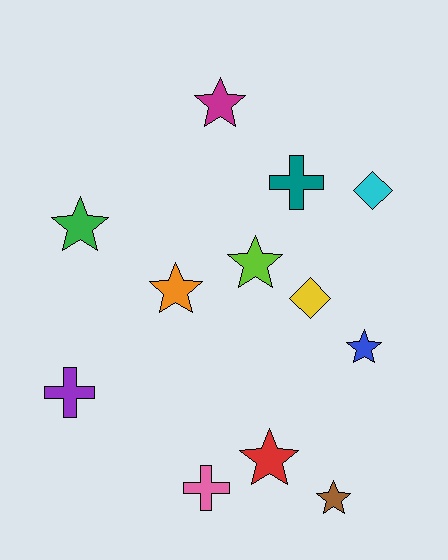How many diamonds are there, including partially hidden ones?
There are 2 diamonds.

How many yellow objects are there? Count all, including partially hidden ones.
There is 1 yellow object.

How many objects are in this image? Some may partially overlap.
There are 12 objects.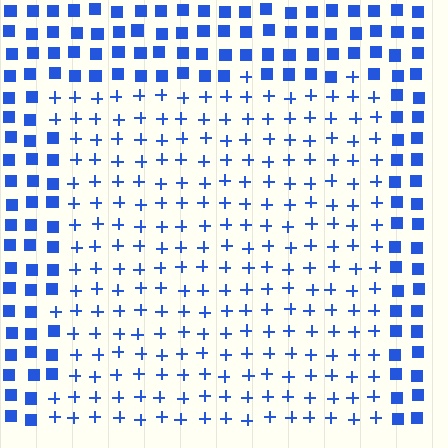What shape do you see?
I see a rectangle.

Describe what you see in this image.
The image is filled with small blue elements arranged in a uniform grid. A rectangle-shaped region contains plus signs, while the surrounding area contains squares. The boundary is defined purely by the change in element shape.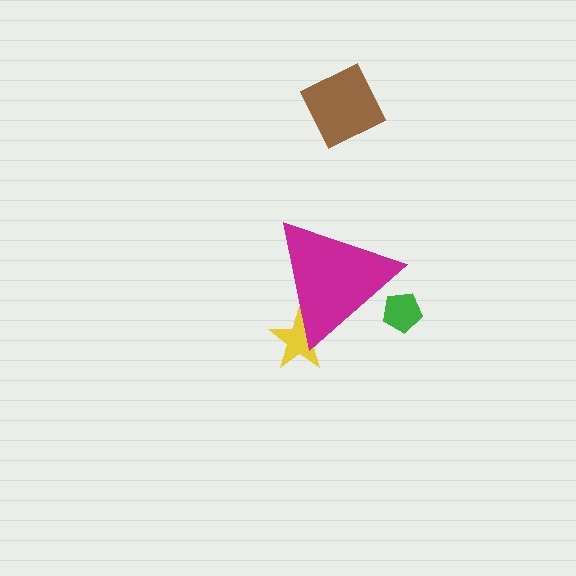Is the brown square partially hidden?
No, the brown square is fully visible.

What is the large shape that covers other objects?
A magenta triangle.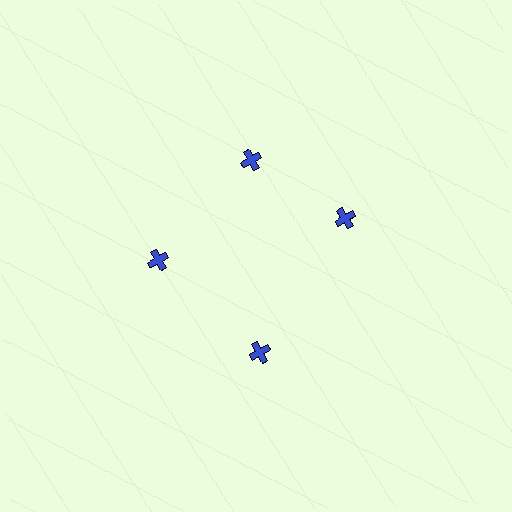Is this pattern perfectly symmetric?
No. The 4 blue crosses are arranged in a ring, but one element near the 3 o'clock position is rotated out of alignment along the ring, breaking the 4-fold rotational symmetry.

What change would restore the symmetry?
The symmetry would be restored by rotating it back into even spacing with its neighbors so that all 4 crosses sit at equal angles and equal distance from the center.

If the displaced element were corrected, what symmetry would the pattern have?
It would have 4-fold rotational symmetry — the pattern would map onto itself every 90 degrees.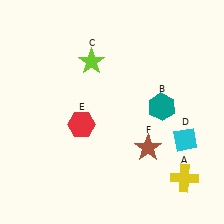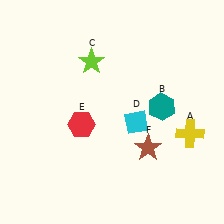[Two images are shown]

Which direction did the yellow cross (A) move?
The yellow cross (A) moved up.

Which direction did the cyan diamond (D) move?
The cyan diamond (D) moved left.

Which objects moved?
The objects that moved are: the yellow cross (A), the cyan diamond (D).